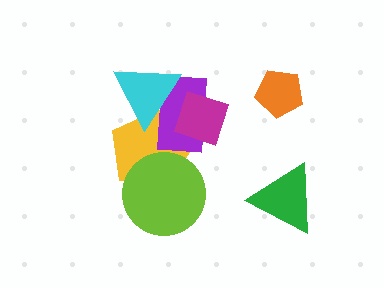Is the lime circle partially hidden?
No, no other shape covers it.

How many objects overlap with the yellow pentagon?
4 objects overlap with the yellow pentagon.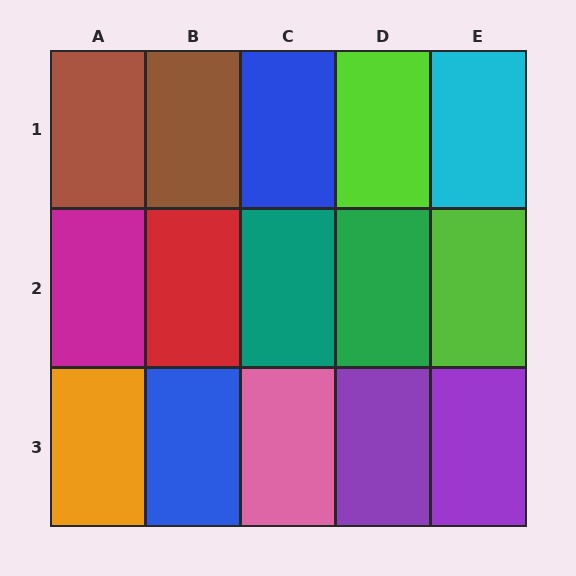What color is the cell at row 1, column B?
Brown.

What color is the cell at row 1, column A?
Brown.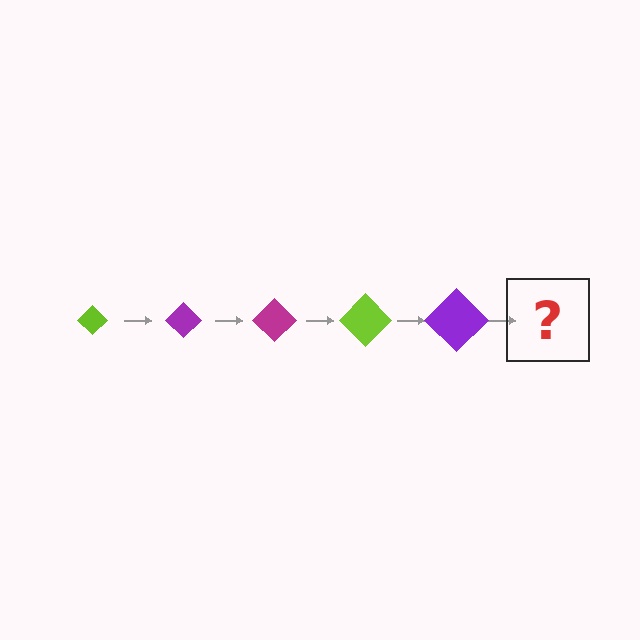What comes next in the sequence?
The next element should be a magenta diamond, larger than the previous one.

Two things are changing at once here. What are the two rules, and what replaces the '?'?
The two rules are that the diamond grows larger each step and the color cycles through lime, purple, and magenta. The '?' should be a magenta diamond, larger than the previous one.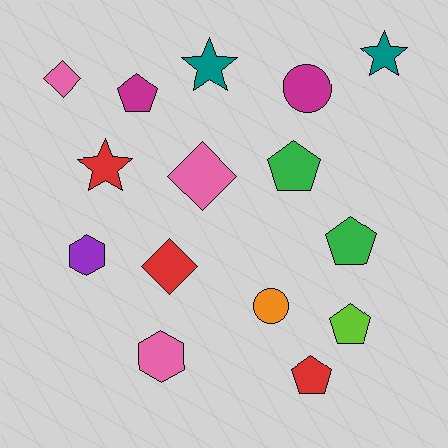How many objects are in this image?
There are 15 objects.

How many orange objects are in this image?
There is 1 orange object.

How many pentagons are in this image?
There are 5 pentagons.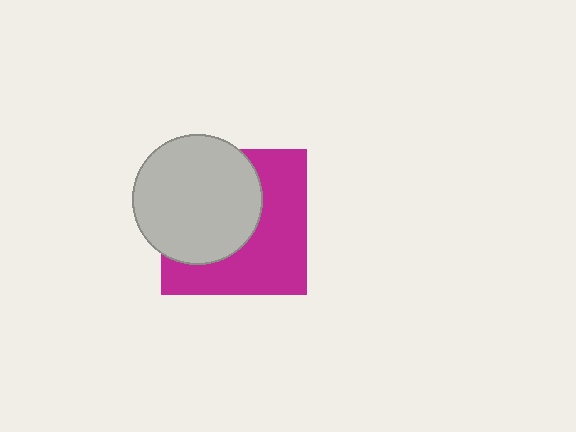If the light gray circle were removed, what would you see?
You would see the complete magenta square.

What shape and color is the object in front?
The object in front is a light gray circle.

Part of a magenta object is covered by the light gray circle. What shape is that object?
It is a square.